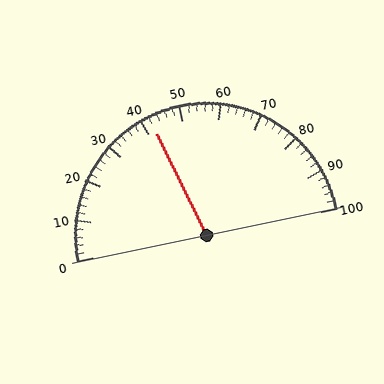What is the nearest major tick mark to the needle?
The nearest major tick mark is 40.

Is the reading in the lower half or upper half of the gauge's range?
The reading is in the lower half of the range (0 to 100).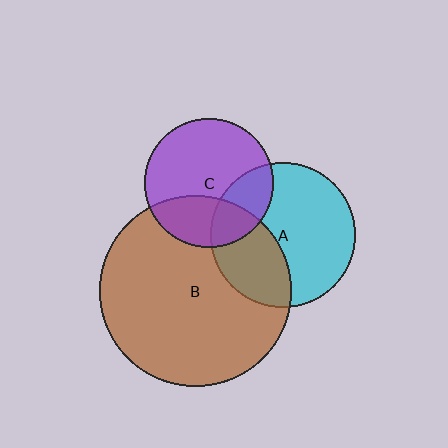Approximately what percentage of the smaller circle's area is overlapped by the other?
Approximately 35%.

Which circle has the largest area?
Circle B (brown).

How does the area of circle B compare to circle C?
Approximately 2.2 times.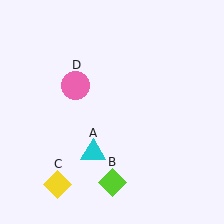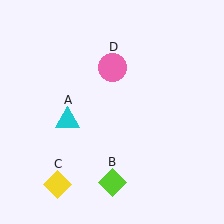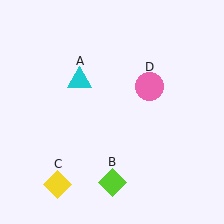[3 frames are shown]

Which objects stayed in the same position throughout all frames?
Lime diamond (object B) and yellow diamond (object C) remained stationary.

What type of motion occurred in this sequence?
The cyan triangle (object A), pink circle (object D) rotated clockwise around the center of the scene.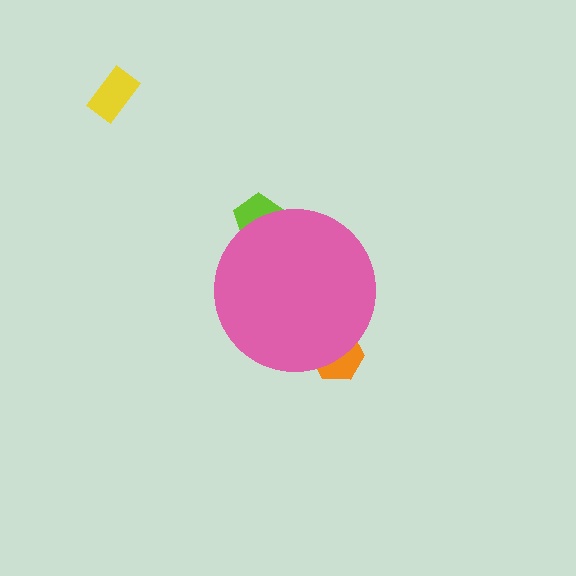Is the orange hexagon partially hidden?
Yes, the orange hexagon is partially hidden behind the pink circle.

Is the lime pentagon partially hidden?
Yes, the lime pentagon is partially hidden behind the pink circle.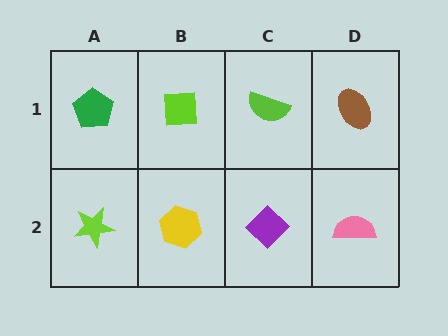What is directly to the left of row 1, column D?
A lime semicircle.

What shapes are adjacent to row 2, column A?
A green pentagon (row 1, column A), a yellow hexagon (row 2, column B).